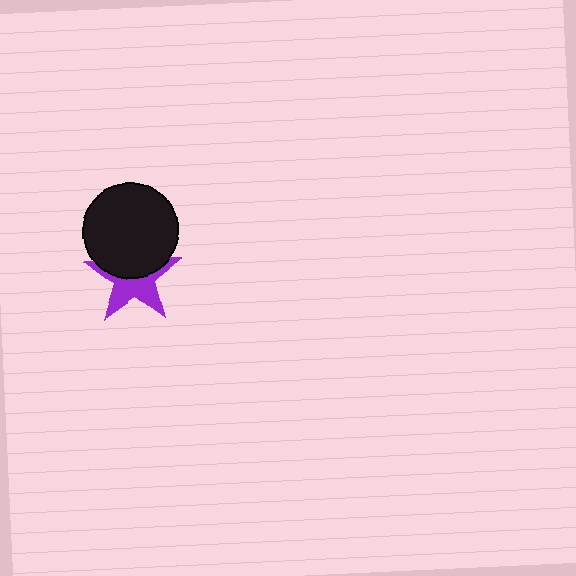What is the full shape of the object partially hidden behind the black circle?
The partially hidden object is a purple star.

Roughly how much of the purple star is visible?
About half of it is visible (roughly 53%).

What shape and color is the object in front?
The object in front is a black circle.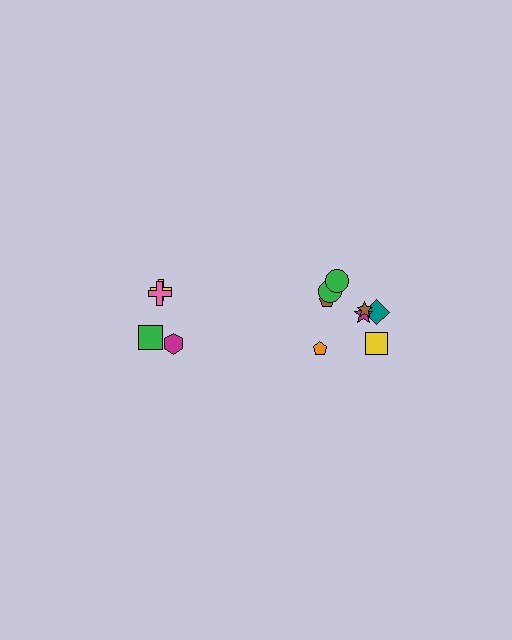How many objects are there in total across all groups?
There are 12 objects.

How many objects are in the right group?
There are 8 objects.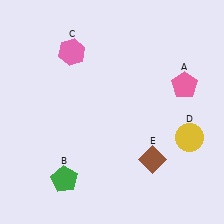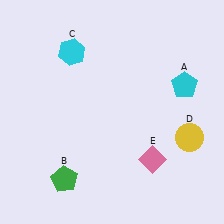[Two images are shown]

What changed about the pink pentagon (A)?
In Image 1, A is pink. In Image 2, it changed to cyan.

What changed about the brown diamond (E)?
In Image 1, E is brown. In Image 2, it changed to pink.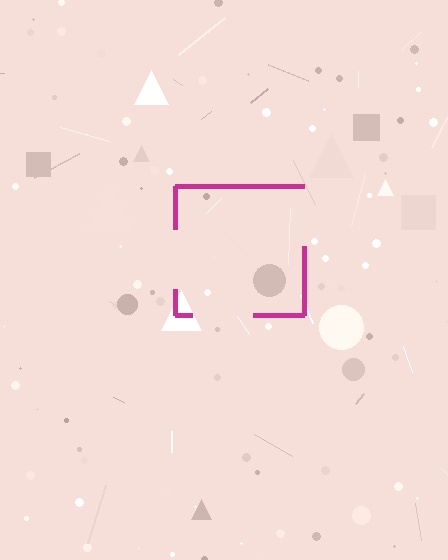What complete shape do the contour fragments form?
The contour fragments form a square.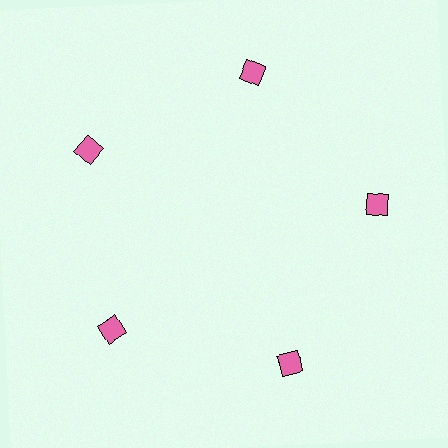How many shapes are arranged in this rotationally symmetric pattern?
There are 5 shapes, arranged in 5 groups of 1.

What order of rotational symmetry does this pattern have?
This pattern has 5-fold rotational symmetry.